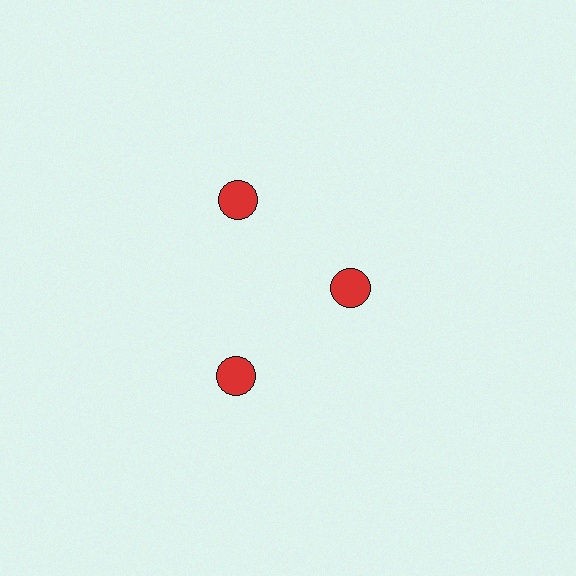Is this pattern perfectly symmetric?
No. The 3 red circles are arranged in a ring, but one element near the 3 o'clock position is pulled inward toward the center, breaking the 3-fold rotational symmetry.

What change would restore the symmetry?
The symmetry would be restored by moving it outward, back onto the ring so that all 3 circles sit at equal angles and equal distance from the center.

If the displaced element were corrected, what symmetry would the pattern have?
It would have 3-fold rotational symmetry — the pattern would map onto itself every 120 degrees.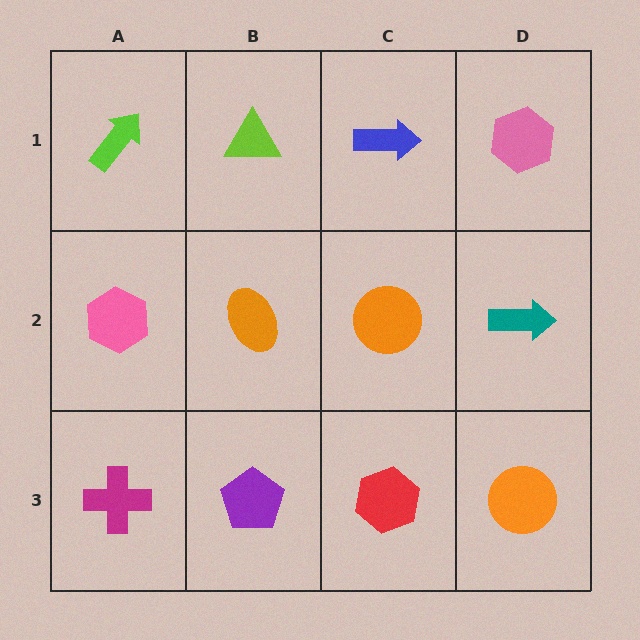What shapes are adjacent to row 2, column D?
A pink hexagon (row 1, column D), an orange circle (row 3, column D), an orange circle (row 2, column C).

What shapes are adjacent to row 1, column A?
A pink hexagon (row 2, column A), a lime triangle (row 1, column B).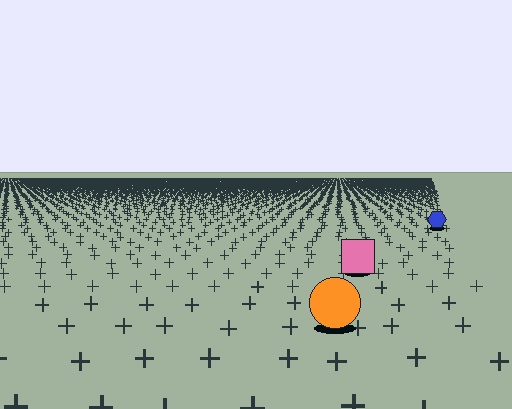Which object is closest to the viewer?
The orange circle is closest. The texture marks near it are larger and more spread out.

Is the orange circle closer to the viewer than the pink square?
Yes. The orange circle is closer — you can tell from the texture gradient: the ground texture is coarser near it.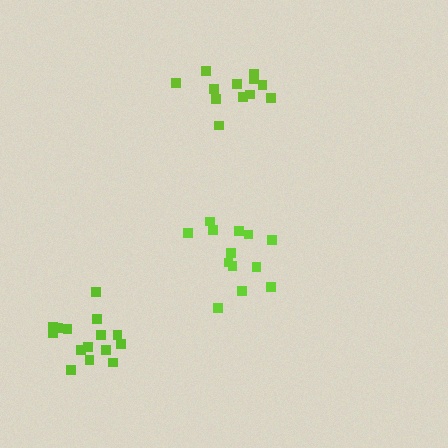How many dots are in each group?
Group 1: 15 dots, Group 2: 12 dots, Group 3: 13 dots (40 total).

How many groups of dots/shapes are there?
There are 3 groups.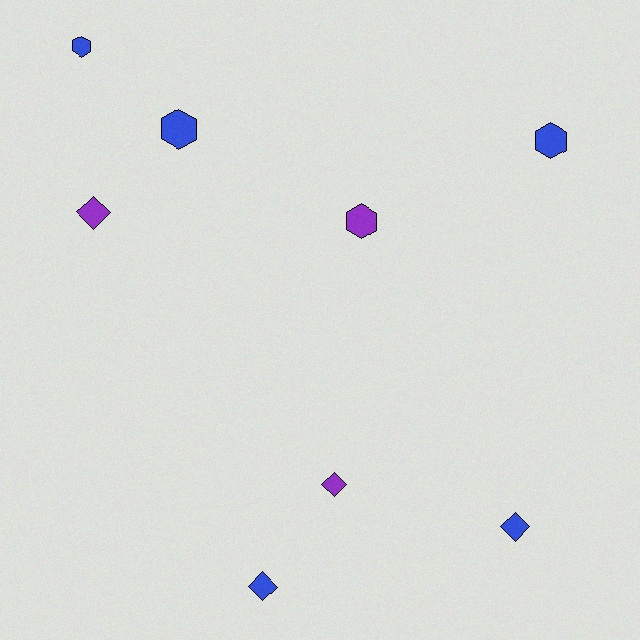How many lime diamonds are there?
There are no lime diamonds.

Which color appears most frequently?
Blue, with 5 objects.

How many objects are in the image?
There are 8 objects.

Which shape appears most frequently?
Hexagon, with 4 objects.